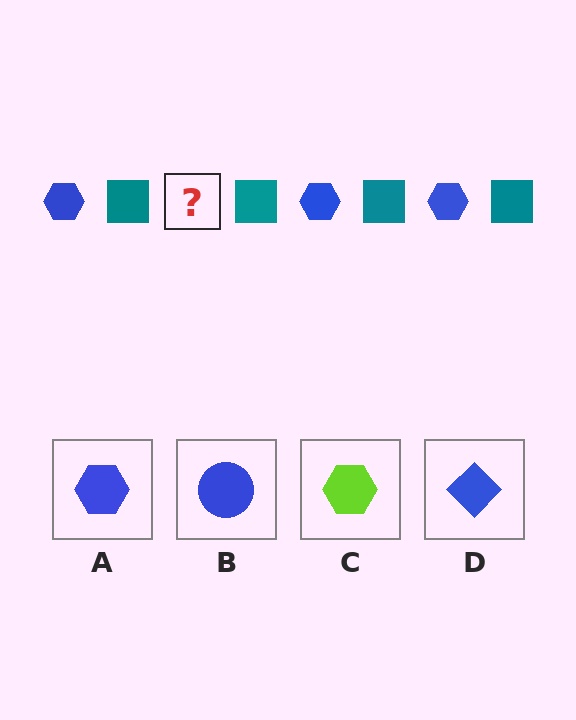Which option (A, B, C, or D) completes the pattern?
A.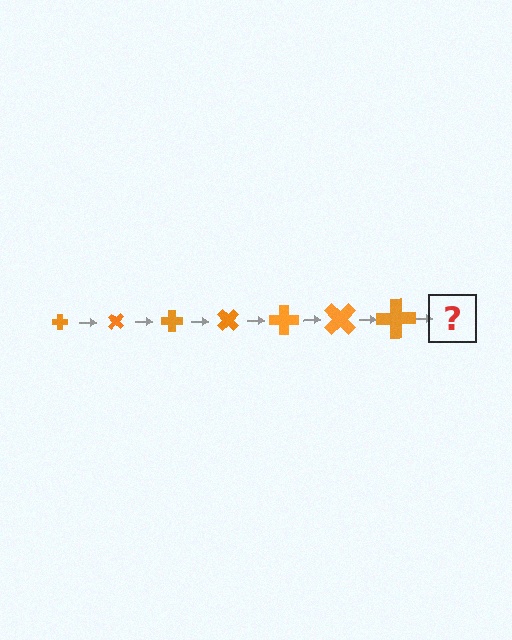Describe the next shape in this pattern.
It should be a cross, larger than the previous one and rotated 315 degrees from the start.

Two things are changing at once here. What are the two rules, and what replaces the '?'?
The two rules are that the cross grows larger each step and it rotates 45 degrees each step. The '?' should be a cross, larger than the previous one and rotated 315 degrees from the start.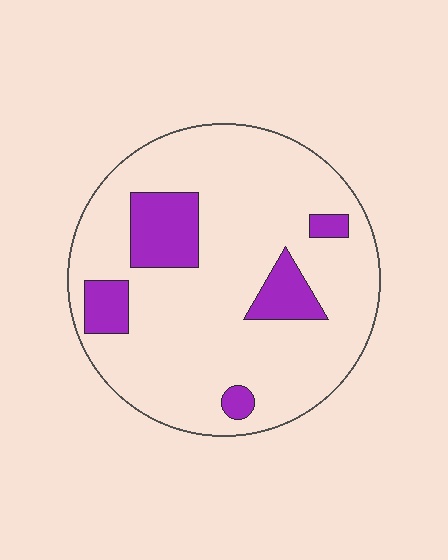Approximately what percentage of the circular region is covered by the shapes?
Approximately 15%.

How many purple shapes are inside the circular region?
5.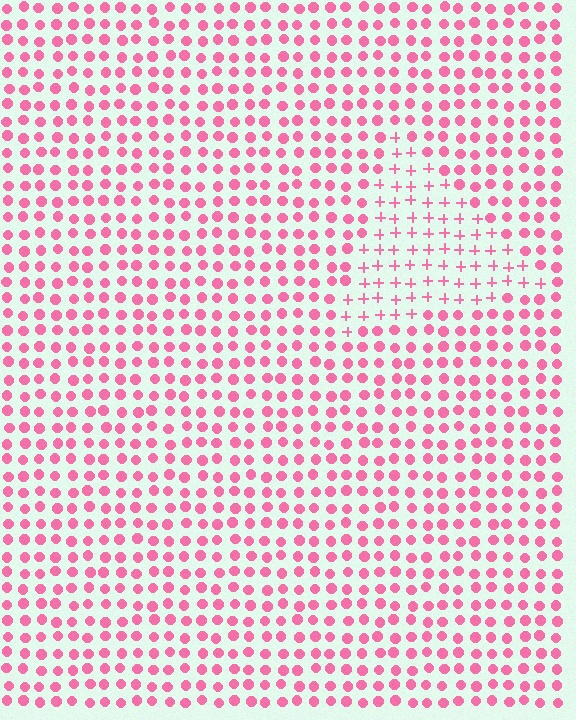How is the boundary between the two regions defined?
The boundary is defined by a change in element shape: plus signs inside vs. circles outside. All elements share the same color and spacing.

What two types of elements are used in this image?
The image uses plus signs inside the triangle region and circles outside it.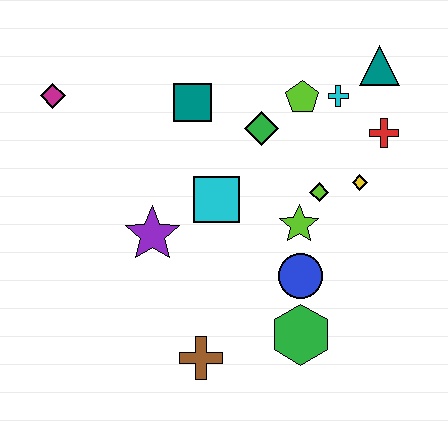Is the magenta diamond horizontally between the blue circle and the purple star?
No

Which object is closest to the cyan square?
The purple star is closest to the cyan square.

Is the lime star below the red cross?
Yes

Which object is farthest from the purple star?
The teal triangle is farthest from the purple star.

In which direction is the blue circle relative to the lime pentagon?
The blue circle is below the lime pentagon.